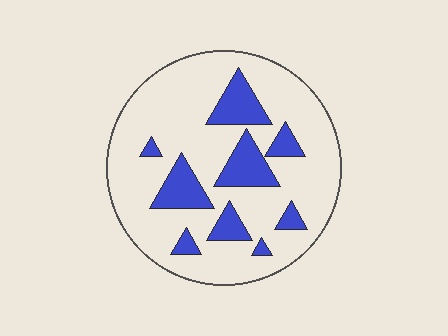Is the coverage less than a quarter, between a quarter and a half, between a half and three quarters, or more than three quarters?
Less than a quarter.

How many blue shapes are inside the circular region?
9.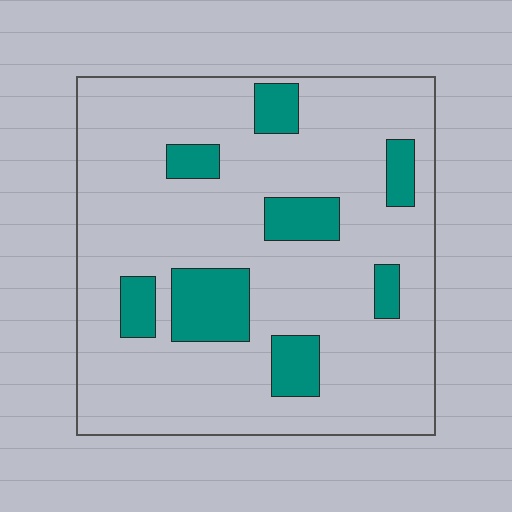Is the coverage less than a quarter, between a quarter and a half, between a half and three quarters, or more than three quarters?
Less than a quarter.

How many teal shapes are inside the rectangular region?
8.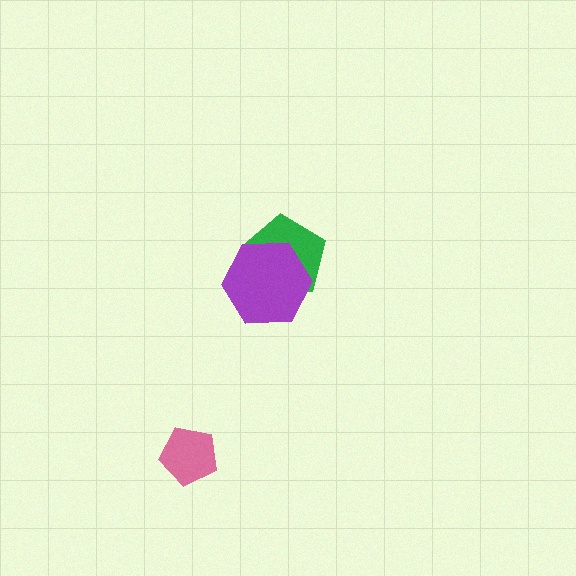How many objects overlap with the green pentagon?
1 object overlaps with the green pentagon.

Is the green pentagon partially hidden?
Yes, it is partially covered by another shape.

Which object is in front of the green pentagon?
The purple hexagon is in front of the green pentagon.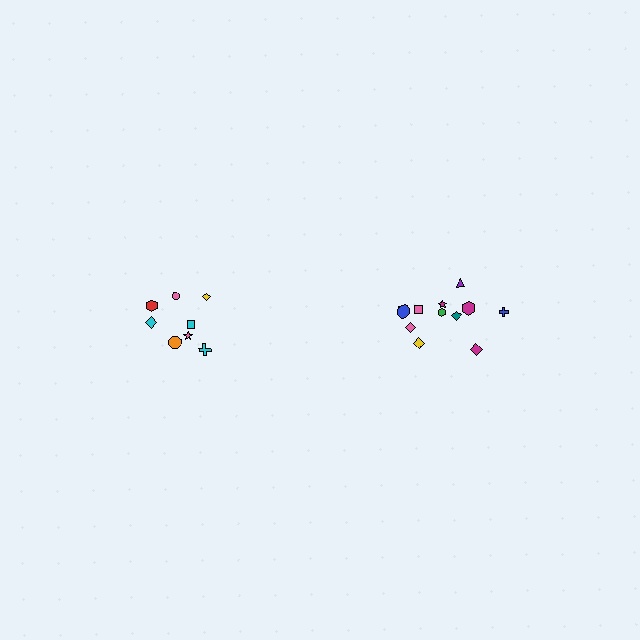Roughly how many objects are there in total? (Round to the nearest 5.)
Roughly 20 objects in total.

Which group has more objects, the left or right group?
The right group.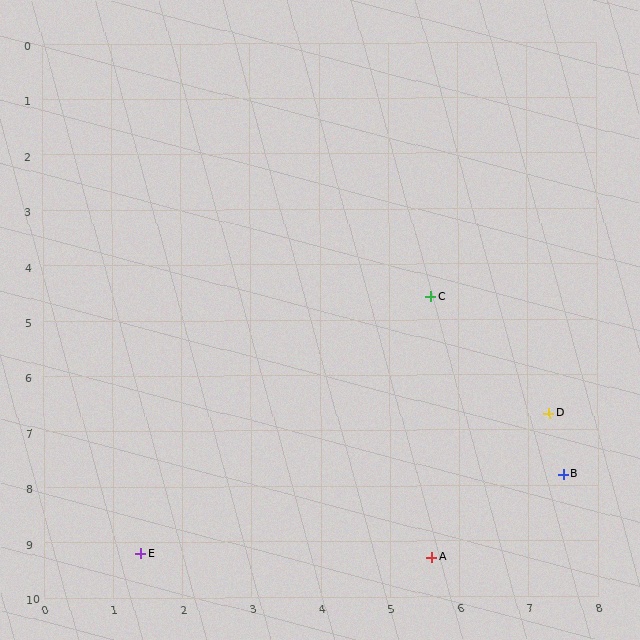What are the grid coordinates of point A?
Point A is at approximately (5.6, 9.3).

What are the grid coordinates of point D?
Point D is at approximately (7.3, 6.7).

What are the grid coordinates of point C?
Point C is at approximately (5.6, 4.6).